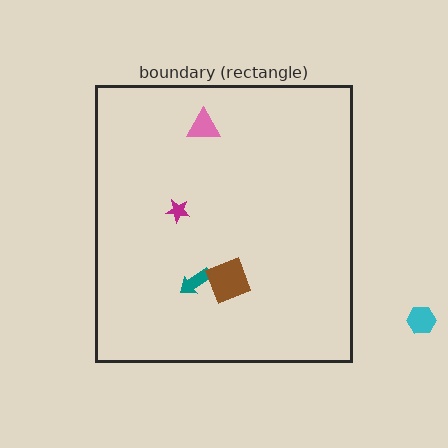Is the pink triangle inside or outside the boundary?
Inside.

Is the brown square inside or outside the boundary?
Inside.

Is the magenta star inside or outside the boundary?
Inside.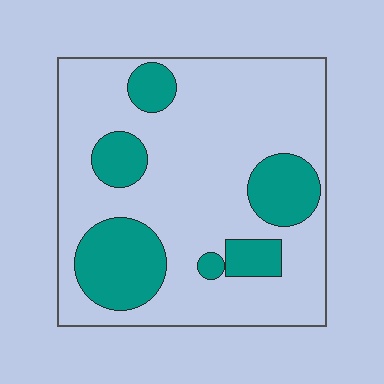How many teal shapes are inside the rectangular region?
6.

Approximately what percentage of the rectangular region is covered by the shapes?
Approximately 25%.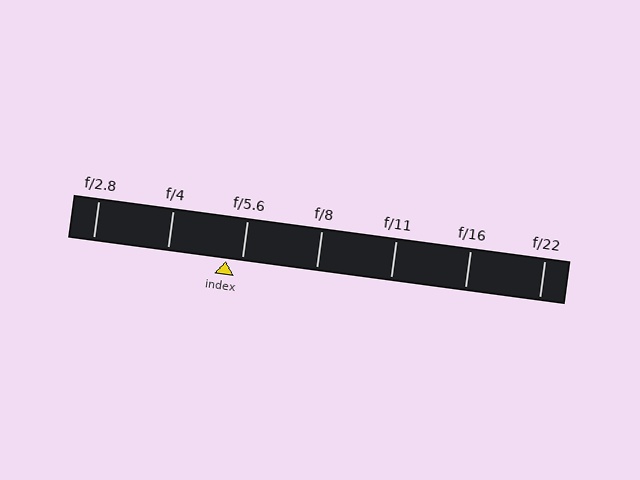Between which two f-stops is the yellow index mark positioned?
The index mark is between f/4 and f/5.6.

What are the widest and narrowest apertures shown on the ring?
The widest aperture shown is f/2.8 and the narrowest is f/22.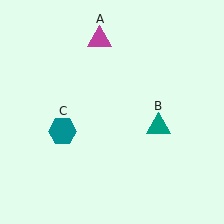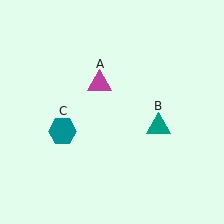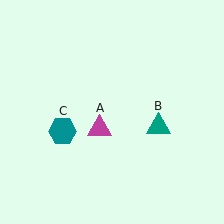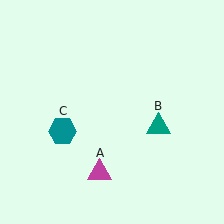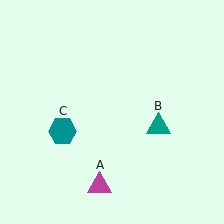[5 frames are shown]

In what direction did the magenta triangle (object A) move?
The magenta triangle (object A) moved down.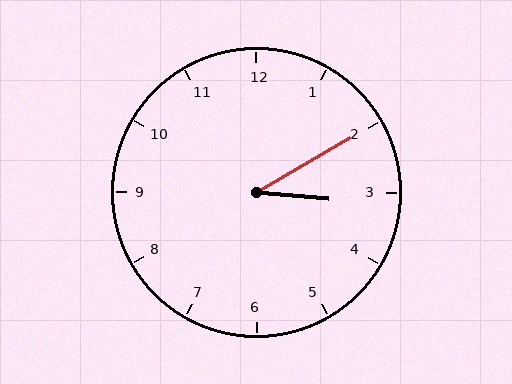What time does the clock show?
3:10.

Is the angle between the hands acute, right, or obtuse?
It is acute.